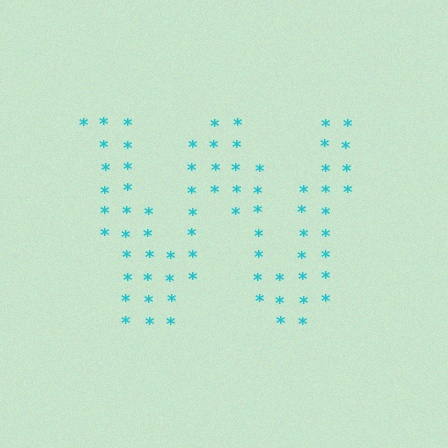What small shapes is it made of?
It is made of small asterisks.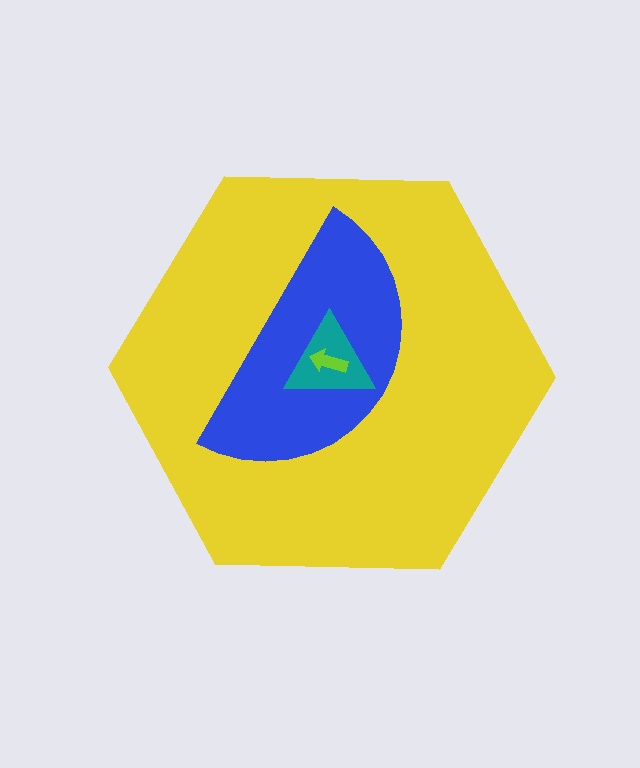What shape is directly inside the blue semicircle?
The teal triangle.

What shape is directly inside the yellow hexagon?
The blue semicircle.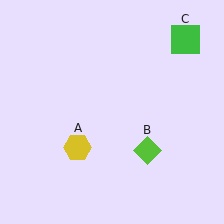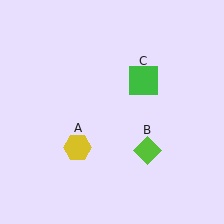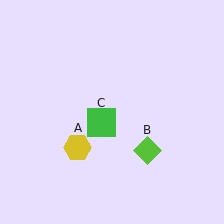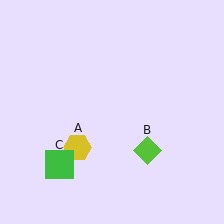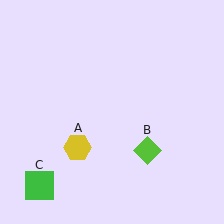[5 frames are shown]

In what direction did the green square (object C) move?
The green square (object C) moved down and to the left.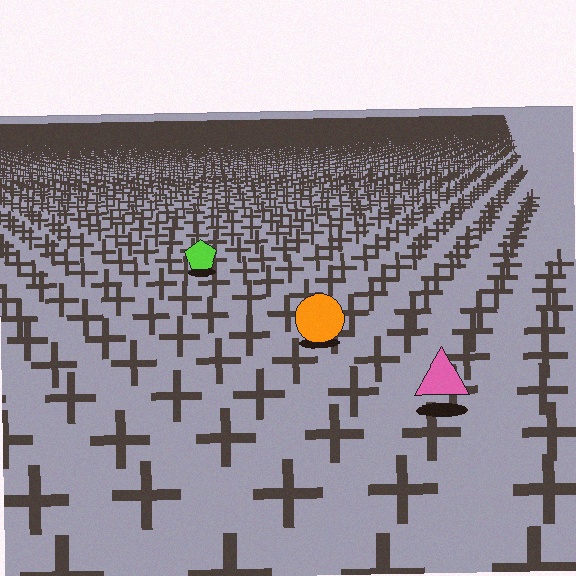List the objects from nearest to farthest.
From nearest to farthest: the pink triangle, the orange circle, the lime pentagon.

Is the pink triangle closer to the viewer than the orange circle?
Yes. The pink triangle is closer — you can tell from the texture gradient: the ground texture is coarser near it.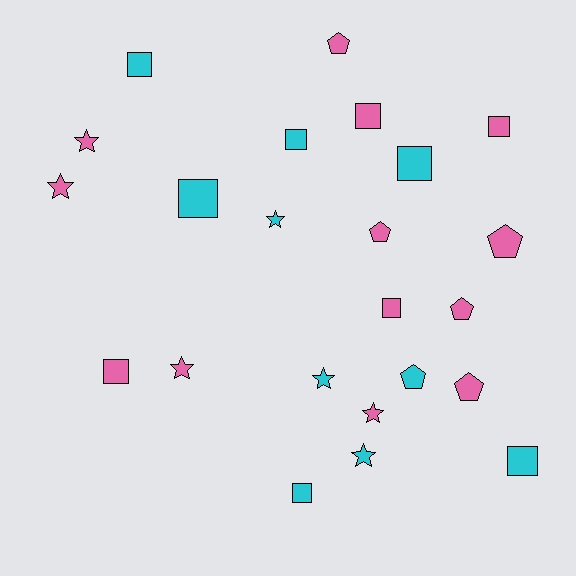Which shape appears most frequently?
Square, with 10 objects.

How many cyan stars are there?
There are 3 cyan stars.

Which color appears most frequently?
Pink, with 13 objects.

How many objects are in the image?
There are 23 objects.